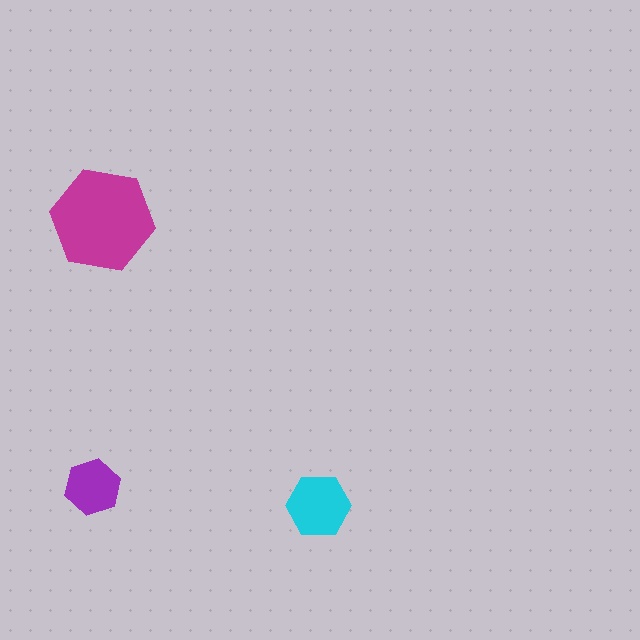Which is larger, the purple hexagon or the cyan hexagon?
The cyan one.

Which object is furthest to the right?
The cyan hexagon is rightmost.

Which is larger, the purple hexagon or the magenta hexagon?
The magenta one.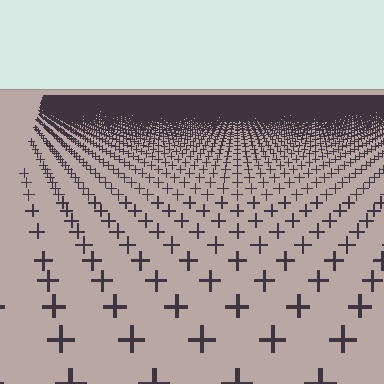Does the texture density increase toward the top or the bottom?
Density increases toward the top.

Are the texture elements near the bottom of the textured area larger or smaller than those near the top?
Larger. Near the bottom, elements are closer to the viewer and appear at a bigger on-screen size.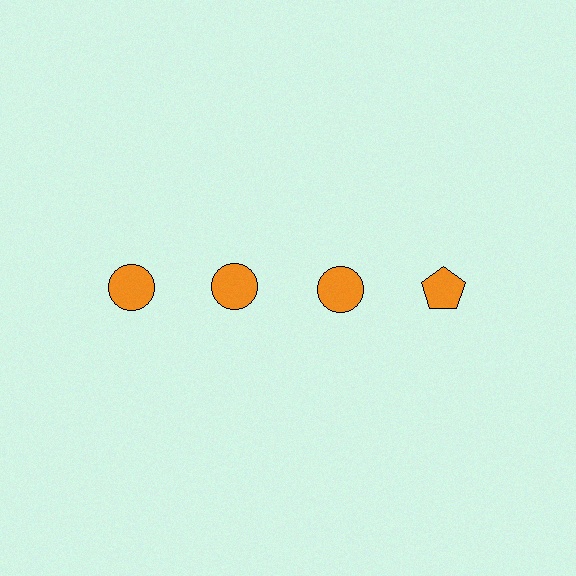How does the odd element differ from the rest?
It has a different shape: pentagon instead of circle.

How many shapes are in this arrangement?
There are 4 shapes arranged in a grid pattern.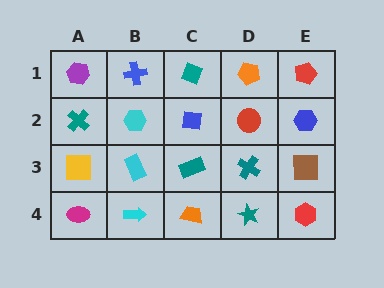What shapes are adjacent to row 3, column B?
A cyan hexagon (row 2, column B), a cyan arrow (row 4, column B), a yellow square (row 3, column A), a teal rectangle (row 3, column C).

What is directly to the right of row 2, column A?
A cyan hexagon.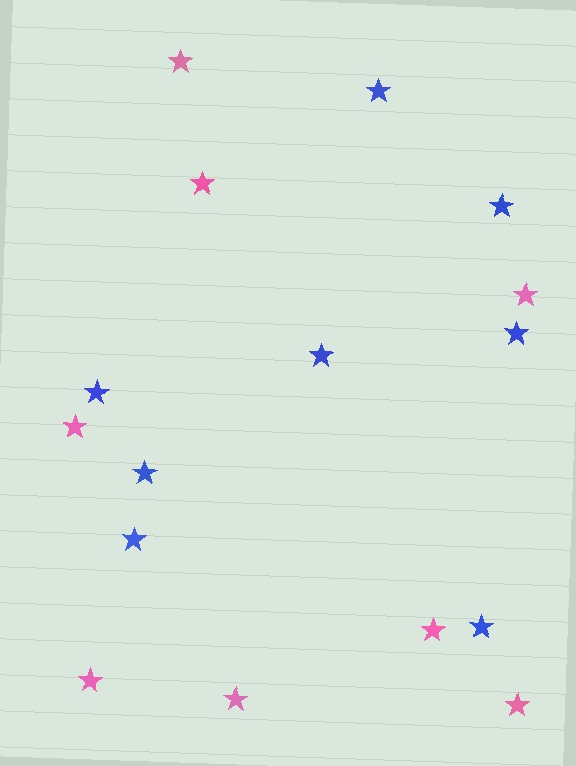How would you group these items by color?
There are 2 groups: one group of pink stars (8) and one group of blue stars (8).